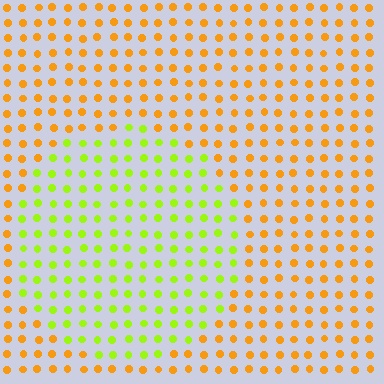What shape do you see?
I see a circle.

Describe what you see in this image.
The image is filled with small orange elements in a uniform arrangement. A circle-shaped region is visible where the elements are tinted to a slightly different hue, forming a subtle color boundary.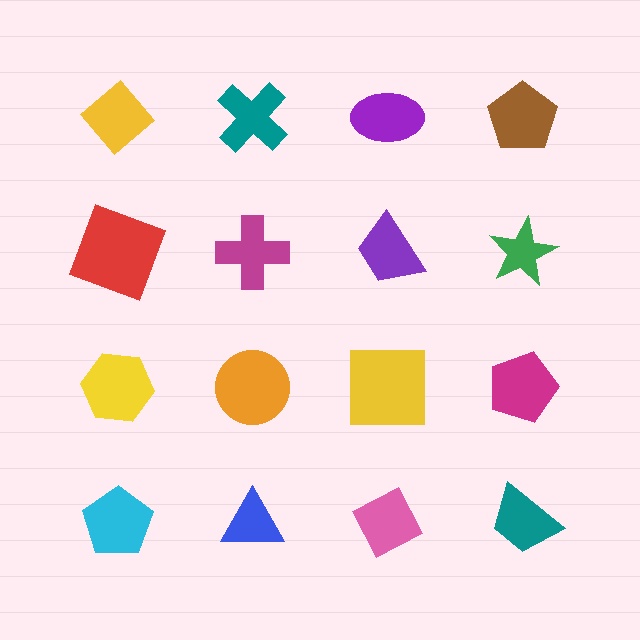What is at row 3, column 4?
A magenta pentagon.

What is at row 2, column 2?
A magenta cross.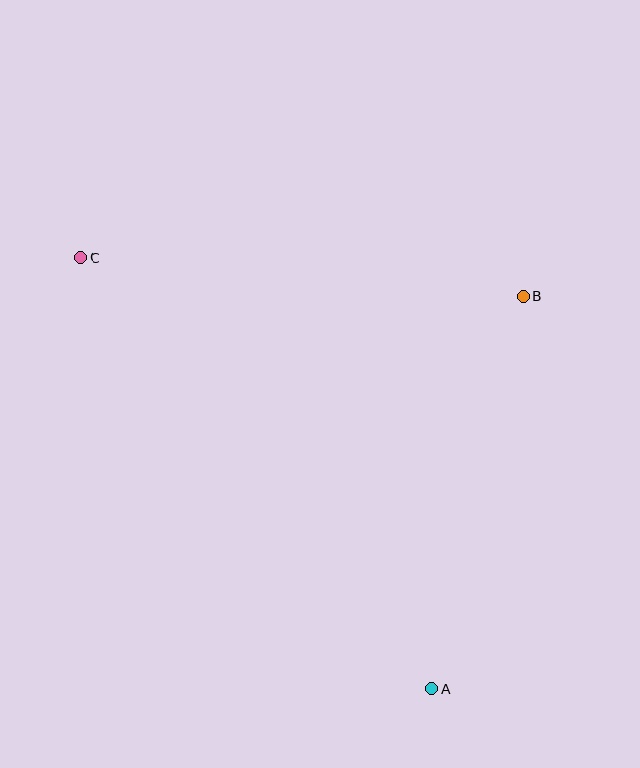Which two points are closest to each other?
Points A and B are closest to each other.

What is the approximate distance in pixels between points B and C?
The distance between B and C is approximately 444 pixels.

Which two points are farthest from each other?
Points A and C are farthest from each other.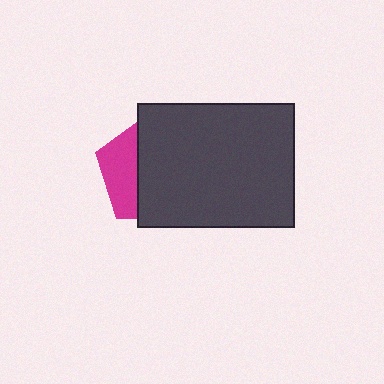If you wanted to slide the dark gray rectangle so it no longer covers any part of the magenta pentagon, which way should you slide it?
Slide it right — that is the most direct way to separate the two shapes.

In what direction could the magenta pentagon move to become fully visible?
The magenta pentagon could move left. That would shift it out from behind the dark gray rectangle entirely.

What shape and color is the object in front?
The object in front is a dark gray rectangle.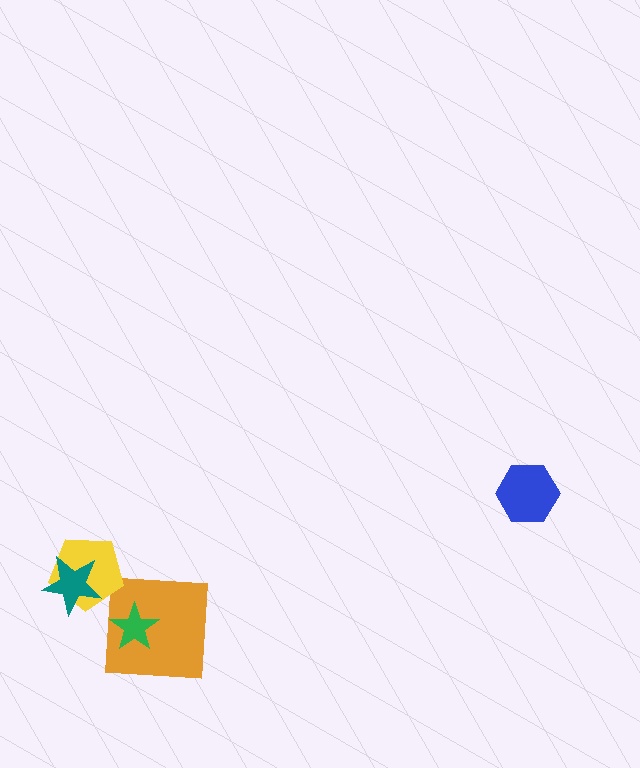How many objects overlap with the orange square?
1 object overlaps with the orange square.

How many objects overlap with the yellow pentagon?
1 object overlaps with the yellow pentagon.